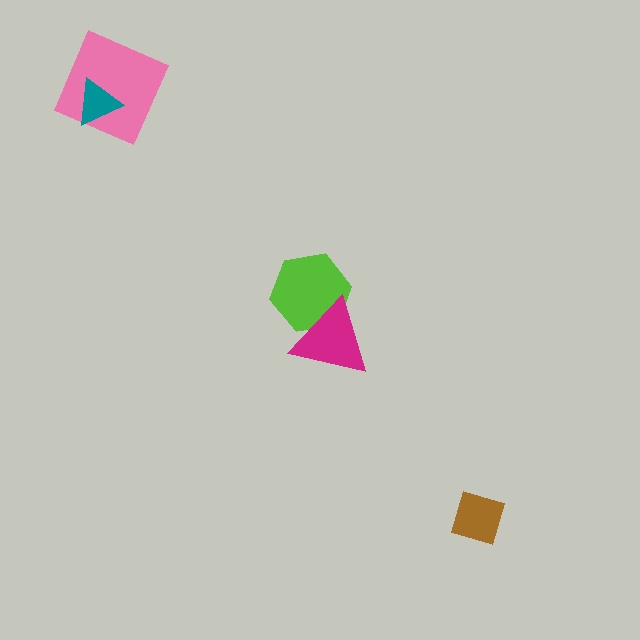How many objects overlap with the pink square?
1 object overlaps with the pink square.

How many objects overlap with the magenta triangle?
1 object overlaps with the magenta triangle.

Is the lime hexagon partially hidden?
Yes, it is partially covered by another shape.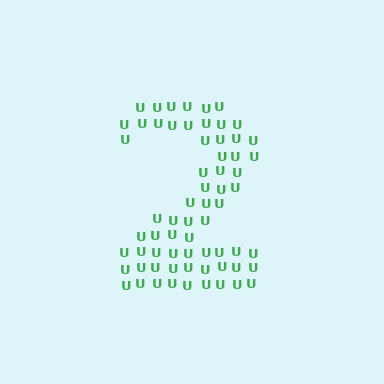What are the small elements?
The small elements are letter U's.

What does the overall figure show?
The overall figure shows the digit 2.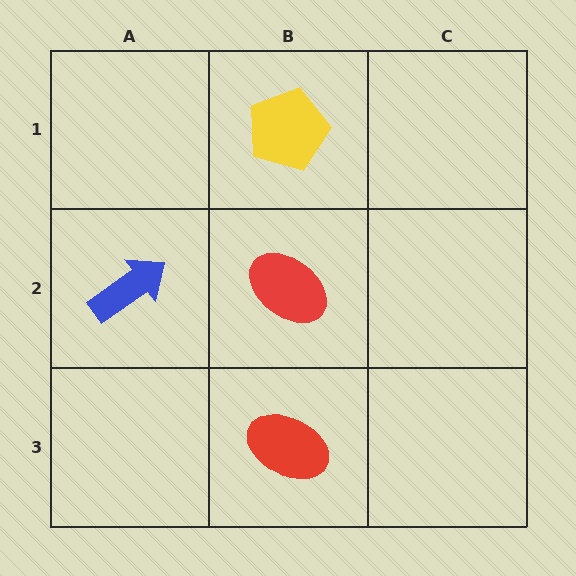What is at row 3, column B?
A red ellipse.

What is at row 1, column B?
A yellow pentagon.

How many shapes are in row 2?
2 shapes.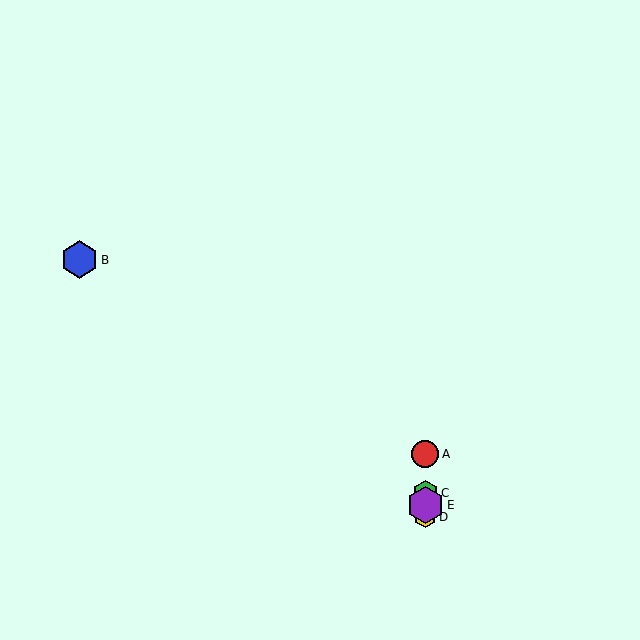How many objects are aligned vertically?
4 objects (A, C, D, E) are aligned vertically.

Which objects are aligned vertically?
Objects A, C, D, E are aligned vertically.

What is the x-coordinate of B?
Object B is at x≈79.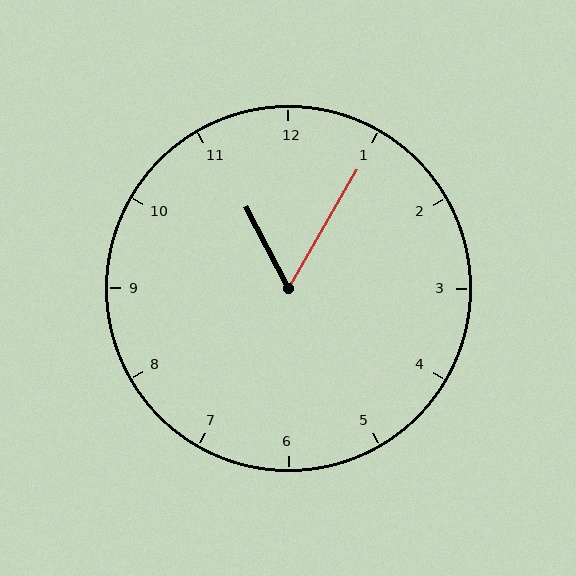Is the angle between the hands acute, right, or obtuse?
It is acute.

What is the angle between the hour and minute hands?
Approximately 58 degrees.